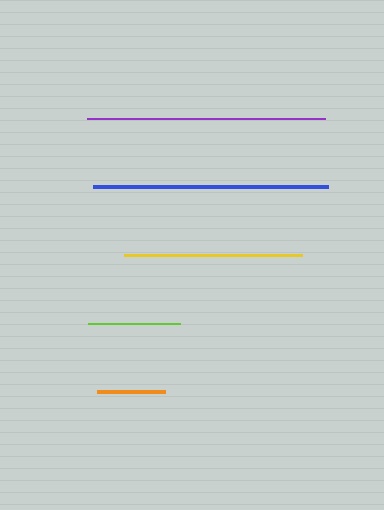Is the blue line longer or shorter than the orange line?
The blue line is longer than the orange line.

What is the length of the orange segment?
The orange segment is approximately 68 pixels long.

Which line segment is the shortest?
The orange line is the shortest at approximately 68 pixels.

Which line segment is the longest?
The purple line is the longest at approximately 239 pixels.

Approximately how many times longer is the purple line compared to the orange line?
The purple line is approximately 3.5 times the length of the orange line.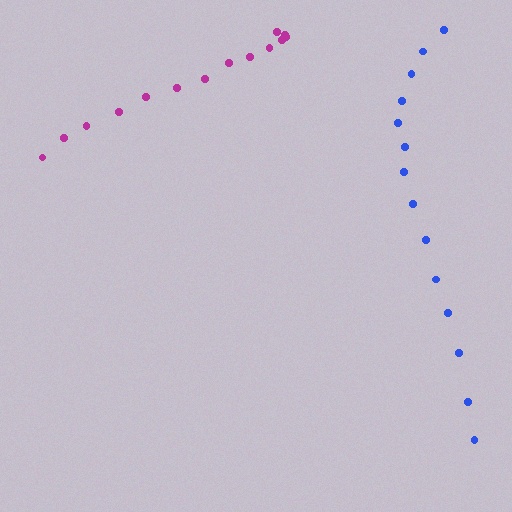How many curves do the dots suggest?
There are 2 distinct paths.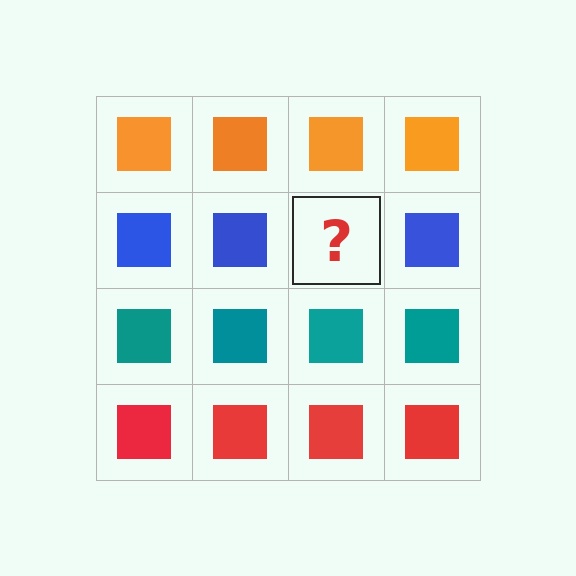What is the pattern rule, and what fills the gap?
The rule is that each row has a consistent color. The gap should be filled with a blue square.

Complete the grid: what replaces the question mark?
The question mark should be replaced with a blue square.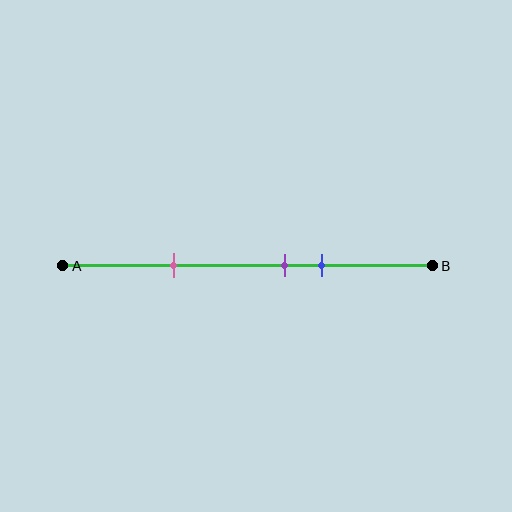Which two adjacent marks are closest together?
The purple and blue marks are the closest adjacent pair.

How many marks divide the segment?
There are 3 marks dividing the segment.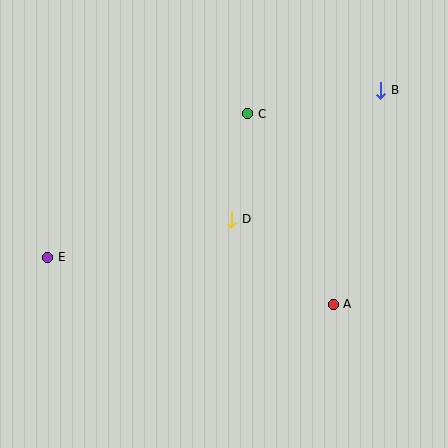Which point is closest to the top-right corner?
Point B is closest to the top-right corner.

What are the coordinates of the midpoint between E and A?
The midpoint between E and A is at (190, 281).